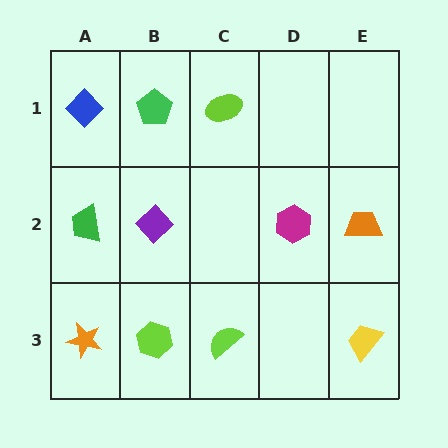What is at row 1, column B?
A green pentagon.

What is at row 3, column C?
A lime semicircle.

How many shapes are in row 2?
4 shapes.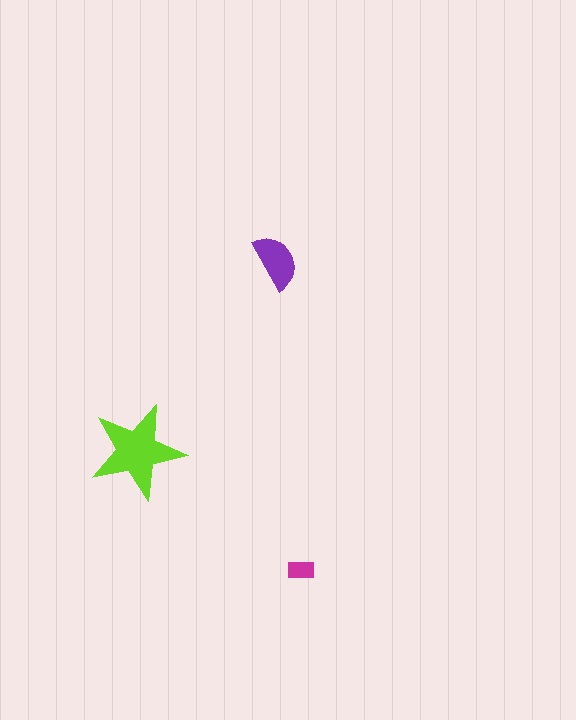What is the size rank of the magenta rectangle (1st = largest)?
3rd.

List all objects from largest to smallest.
The lime star, the purple semicircle, the magenta rectangle.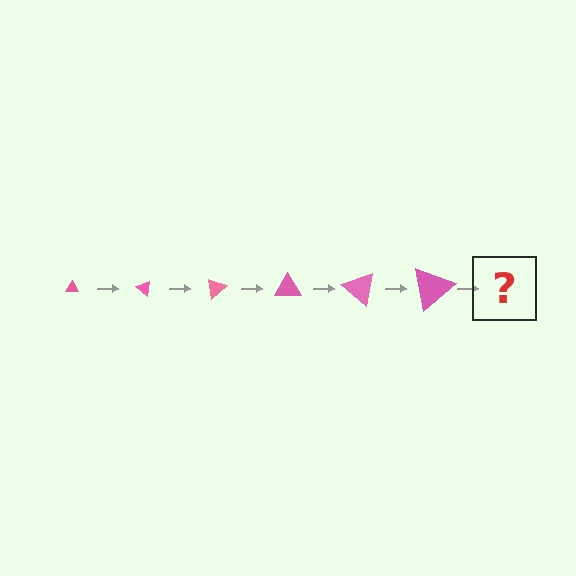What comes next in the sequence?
The next element should be a triangle, larger than the previous one and rotated 240 degrees from the start.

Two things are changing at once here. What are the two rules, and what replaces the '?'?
The two rules are that the triangle grows larger each step and it rotates 40 degrees each step. The '?' should be a triangle, larger than the previous one and rotated 240 degrees from the start.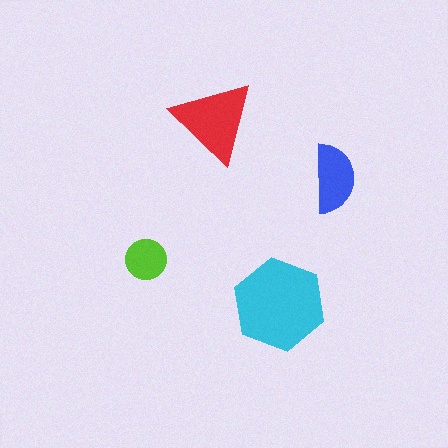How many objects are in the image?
There are 4 objects in the image.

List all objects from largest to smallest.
The cyan hexagon, the red triangle, the blue semicircle, the lime circle.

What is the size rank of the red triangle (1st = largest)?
2nd.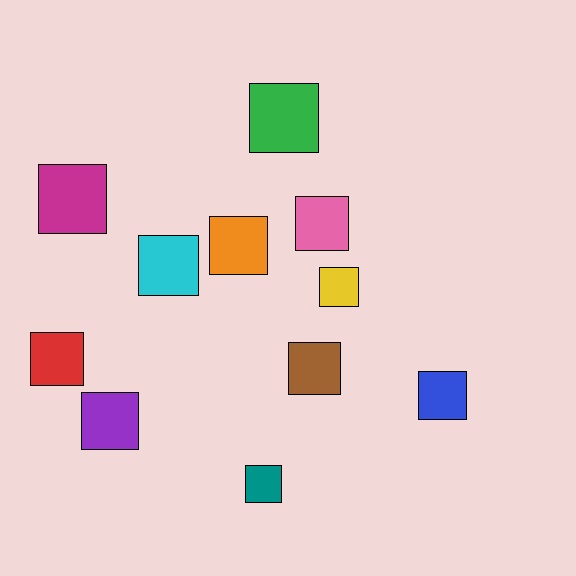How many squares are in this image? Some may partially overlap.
There are 11 squares.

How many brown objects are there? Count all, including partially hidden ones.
There is 1 brown object.